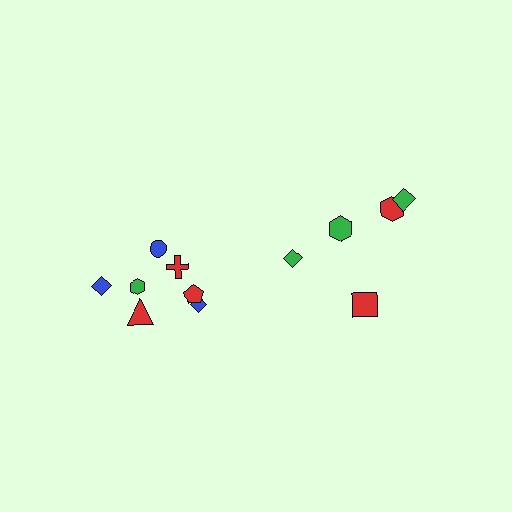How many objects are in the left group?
There are 7 objects.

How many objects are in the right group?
There are 5 objects.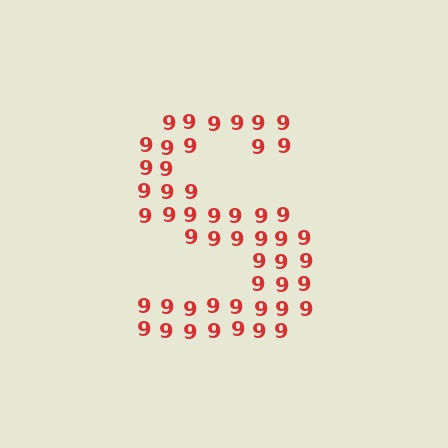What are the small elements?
The small elements are digit 9's.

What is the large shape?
The large shape is the letter S.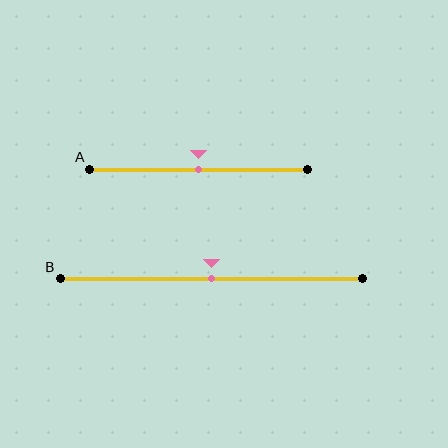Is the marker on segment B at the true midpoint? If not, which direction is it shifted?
Yes, the marker on segment B is at the true midpoint.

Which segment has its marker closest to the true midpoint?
Segment A has its marker closest to the true midpoint.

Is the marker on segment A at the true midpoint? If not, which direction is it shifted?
Yes, the marker on segment A is at the true midpoint.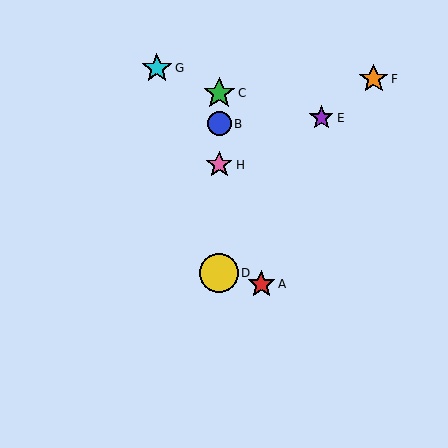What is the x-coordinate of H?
Object H is at x≈219.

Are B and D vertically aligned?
Yes, both are at x≈219.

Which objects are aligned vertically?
Objects B, C, D, H are aligned vertically.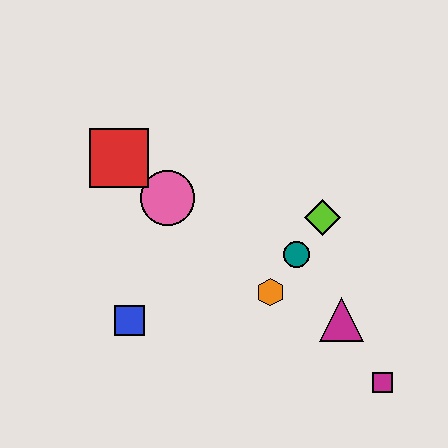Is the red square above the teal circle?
Yes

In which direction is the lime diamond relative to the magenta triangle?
The lime diamond is above the magenta triangle.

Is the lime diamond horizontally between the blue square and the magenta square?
Yes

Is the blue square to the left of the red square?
No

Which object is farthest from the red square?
The magenta square is farthest from the red square.